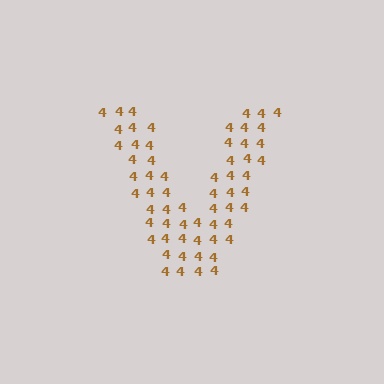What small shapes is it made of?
It is made of small digit 4's.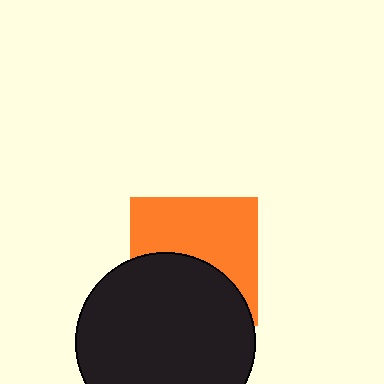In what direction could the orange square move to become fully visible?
The orange square could move up. That would shift it out from behind the black circle entirely.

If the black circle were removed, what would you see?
You would see the complete orange square.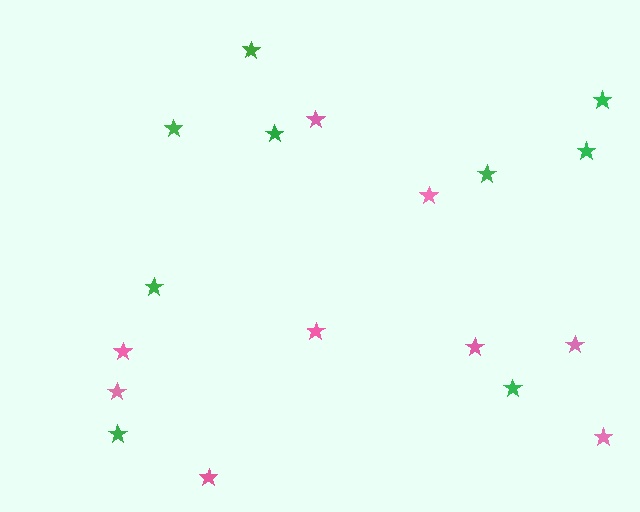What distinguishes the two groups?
There are 2 groups: one group of green stars (9) and one group of pink stars (9).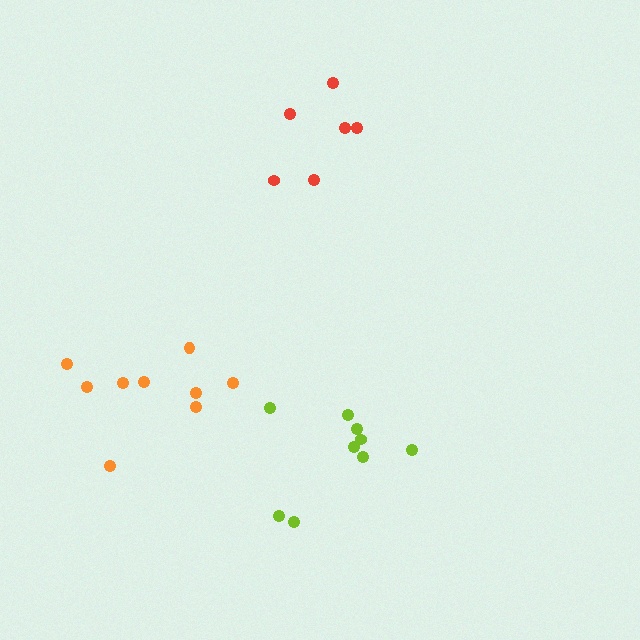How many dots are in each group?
Group 1: 9 dots, Group 2: 6 dots, Group 3: 9 dots (24 total).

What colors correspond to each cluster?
The clusters are colored: lime, red, orange.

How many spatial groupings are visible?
There are 3 spatial groupings.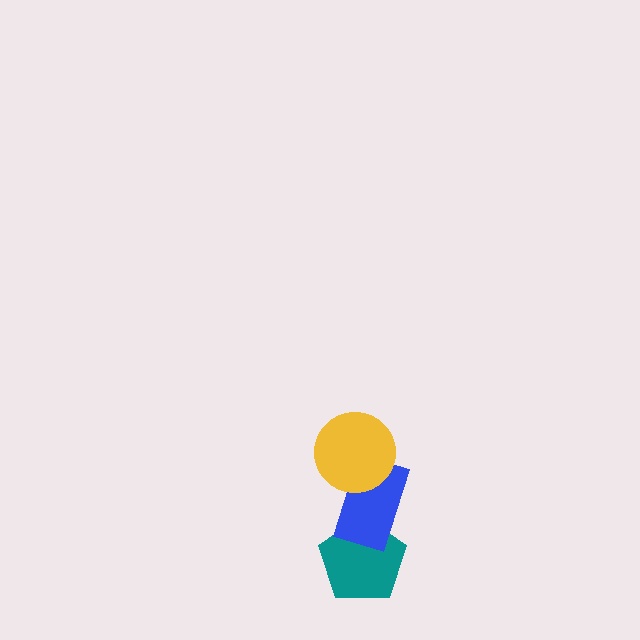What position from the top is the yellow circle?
The yellow circle is 1st from the top.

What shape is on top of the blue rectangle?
The yellow circle is on top of the blue rectangle.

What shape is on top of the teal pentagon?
The blue rectangle is on top of the teal pentagon.